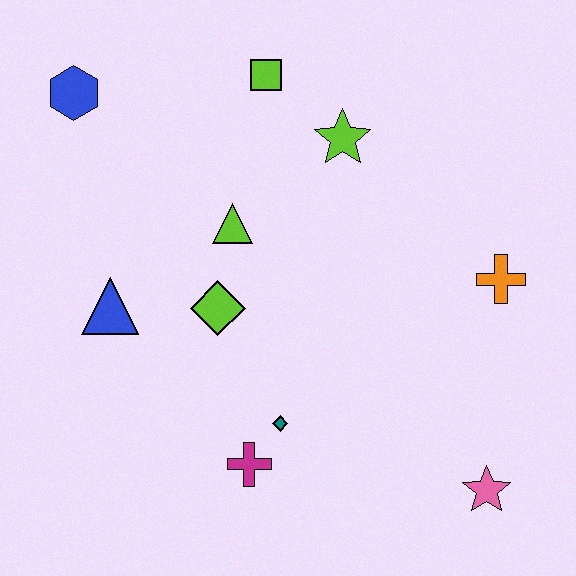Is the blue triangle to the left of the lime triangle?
Yes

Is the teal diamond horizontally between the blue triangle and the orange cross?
Yes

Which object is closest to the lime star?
The lime square is closest to the lime star.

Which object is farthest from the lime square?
The pink star is farthest from the lime square.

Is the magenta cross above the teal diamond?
No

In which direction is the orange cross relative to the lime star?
The orange cross is to the right of the lime star.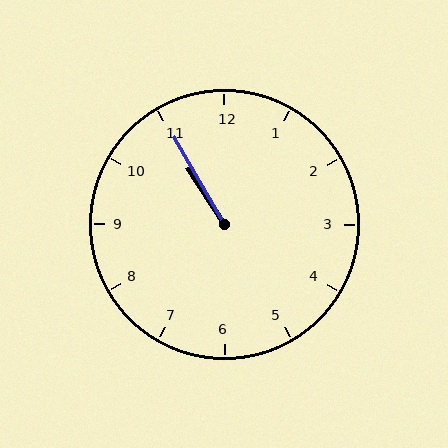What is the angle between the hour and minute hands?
Approximately 2 degrees.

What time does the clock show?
10:55.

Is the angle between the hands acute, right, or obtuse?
It is acute.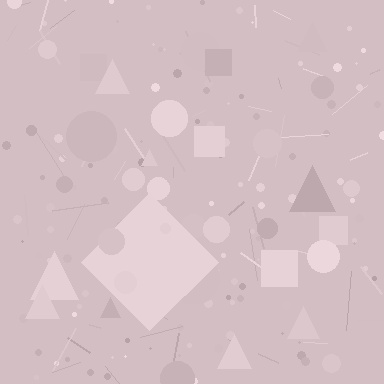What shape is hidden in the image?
A diamond is hidden in the image.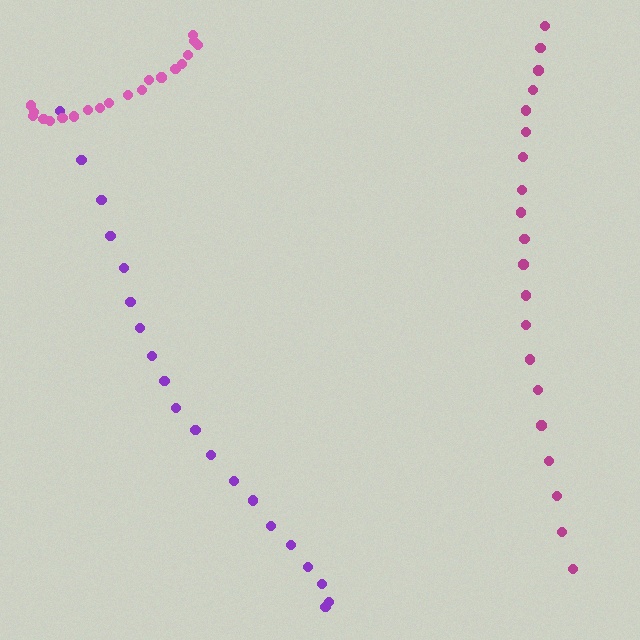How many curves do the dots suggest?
There are 3 distinct paths.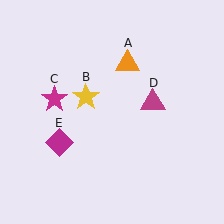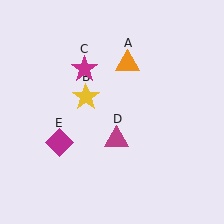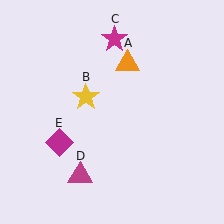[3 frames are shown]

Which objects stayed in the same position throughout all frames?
Orange triangle (object A) and yellow star (object B) and magenta diamond (object E) remained stationary.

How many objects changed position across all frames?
2 objects changed position: magenta star (object C), magenta triangle (object D).